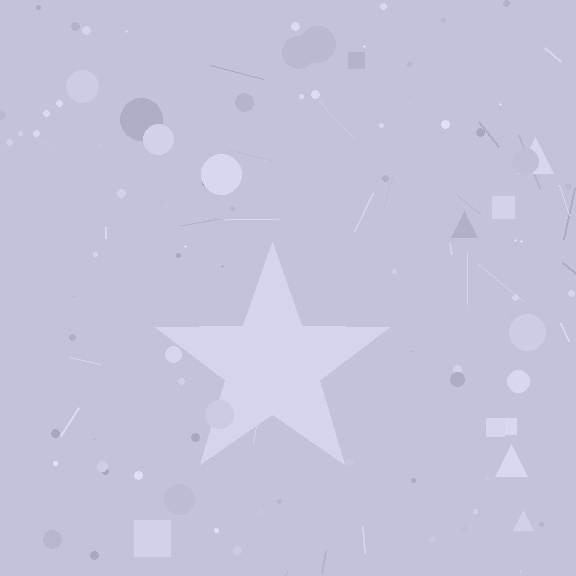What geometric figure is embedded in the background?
A star is embedded in the background.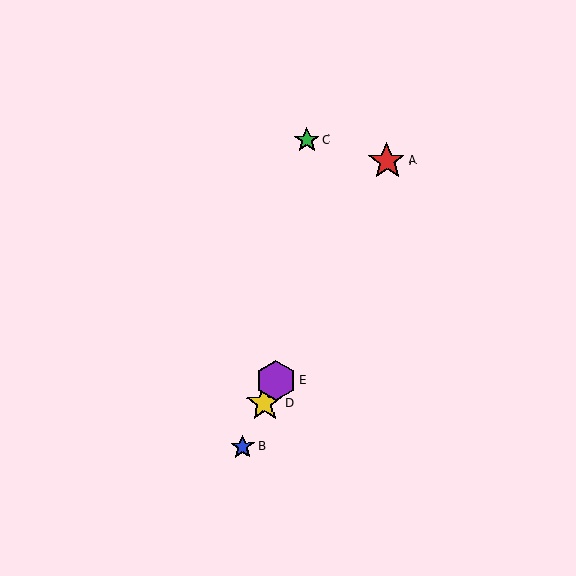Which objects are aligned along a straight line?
Objects A, B, D, E are aligned along a straight line.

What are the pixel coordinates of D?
Object D is at (264, 404).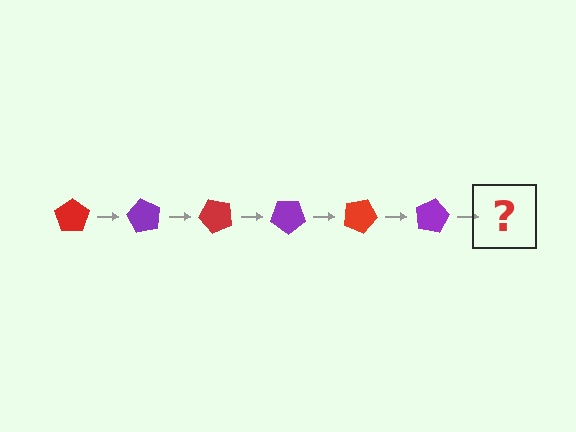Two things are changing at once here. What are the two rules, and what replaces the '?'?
The two rules are that it rotates 60 degrees each step and the color cycles through red and purple. The '?' should be a red pentagon, rotated 360 degrees from the start.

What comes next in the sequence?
The next element should be a red pentagon, rotated 360 degrees from the start.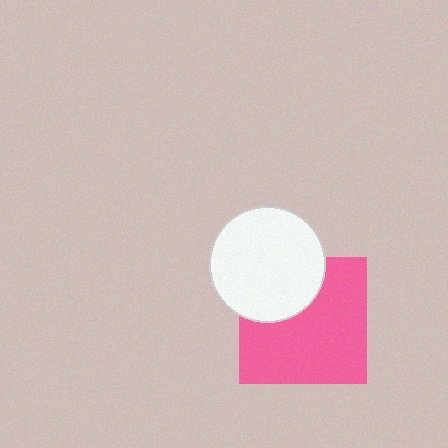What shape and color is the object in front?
The object in front is a white circle.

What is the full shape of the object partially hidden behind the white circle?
The partially hidden object is a pink square.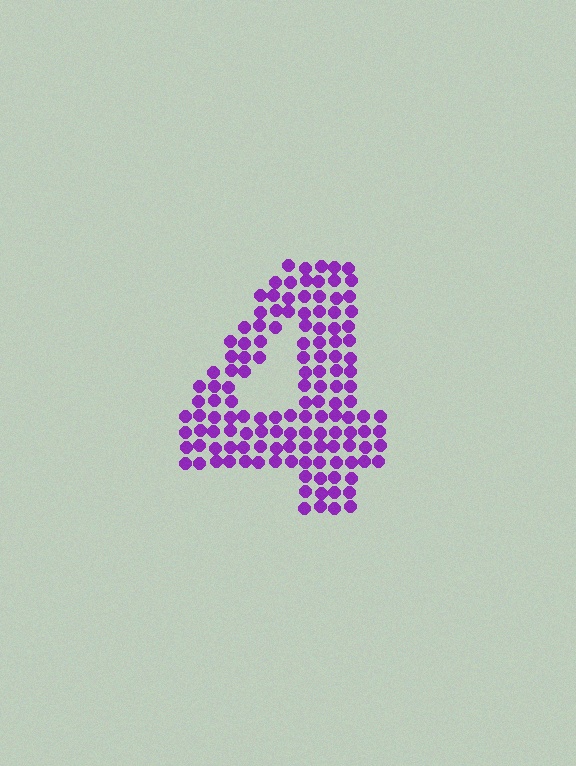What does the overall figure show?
The overall figure shows the digit 4.